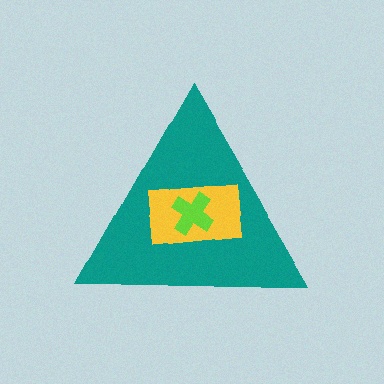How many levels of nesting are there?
3.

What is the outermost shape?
The teal triangle.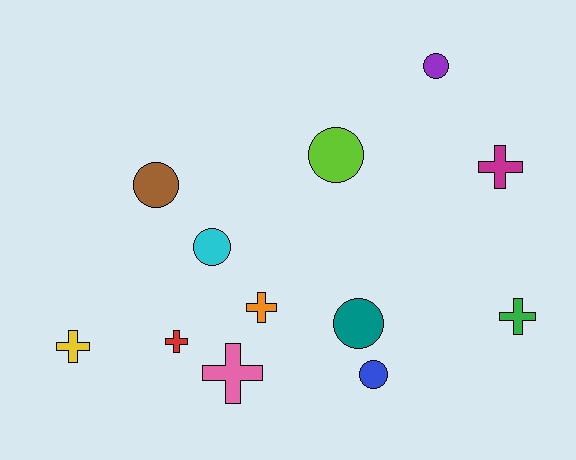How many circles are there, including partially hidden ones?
There are 6 circles.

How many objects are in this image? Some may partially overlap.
There are 12 objects.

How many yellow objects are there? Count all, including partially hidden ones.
There is 1 yellow object.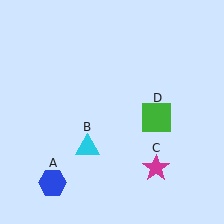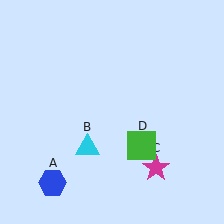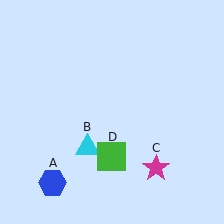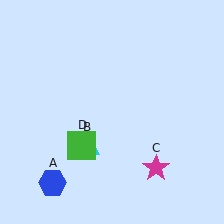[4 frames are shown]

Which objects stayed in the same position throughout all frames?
Blue hexagon (object A) and cyan triangle (object B) and magenta star (object C) remained stationary.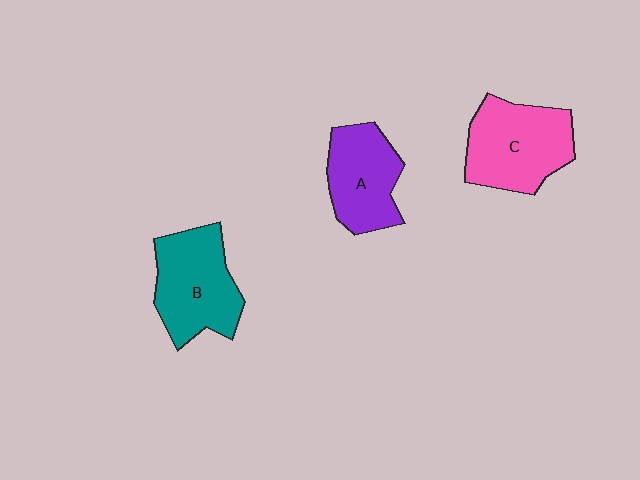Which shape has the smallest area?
Shape A (purple).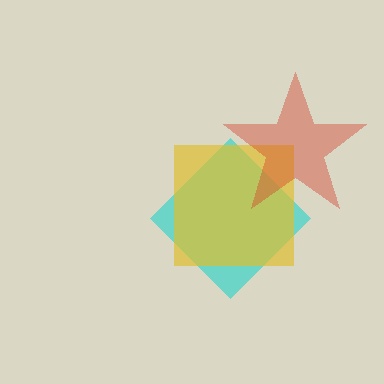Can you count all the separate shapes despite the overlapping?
Yes, there are 3 separate shapes.